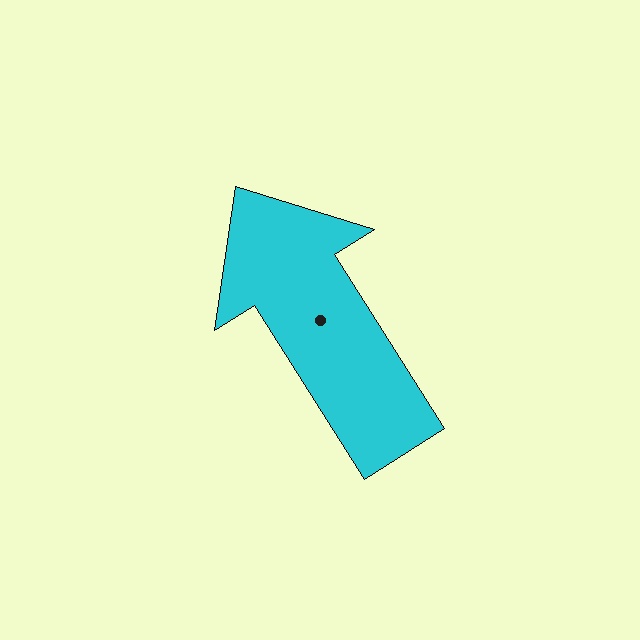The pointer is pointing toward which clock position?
Roughly 11 o'clock.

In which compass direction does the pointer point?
Northwest.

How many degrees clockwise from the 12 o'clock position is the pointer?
Approximately 328 degrees.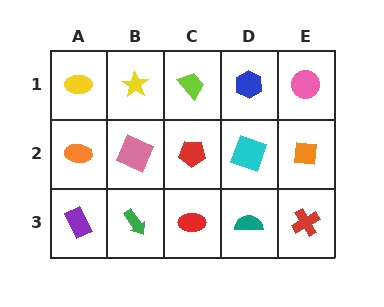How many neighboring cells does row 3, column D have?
3.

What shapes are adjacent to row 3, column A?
An orange ellipse (row 2, column A), a green arrow (row 3, column B).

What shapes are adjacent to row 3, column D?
A cyan square (row 2, column D), a red ellipse (row 3, column C), a red cross (row 3, column E).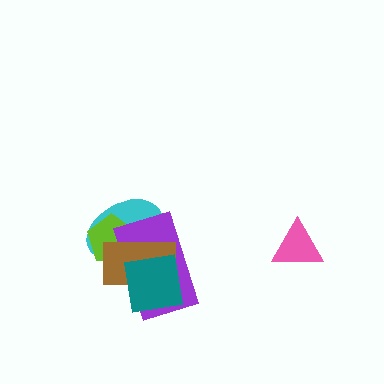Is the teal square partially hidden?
No, no other shape covers it.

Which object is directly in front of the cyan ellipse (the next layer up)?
The lime pentagon is directly in front of the cyan ellipse.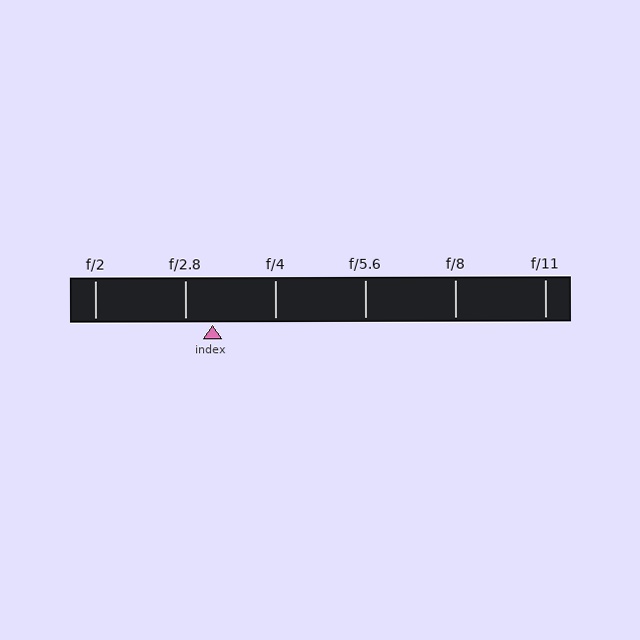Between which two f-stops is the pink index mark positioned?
The index mark is between f/2.8 and f/4.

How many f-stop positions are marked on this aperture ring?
There are 6 f-stop positions marked.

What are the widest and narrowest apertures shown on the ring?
The widest aperture shown is f/2 and the narrowest is f/11.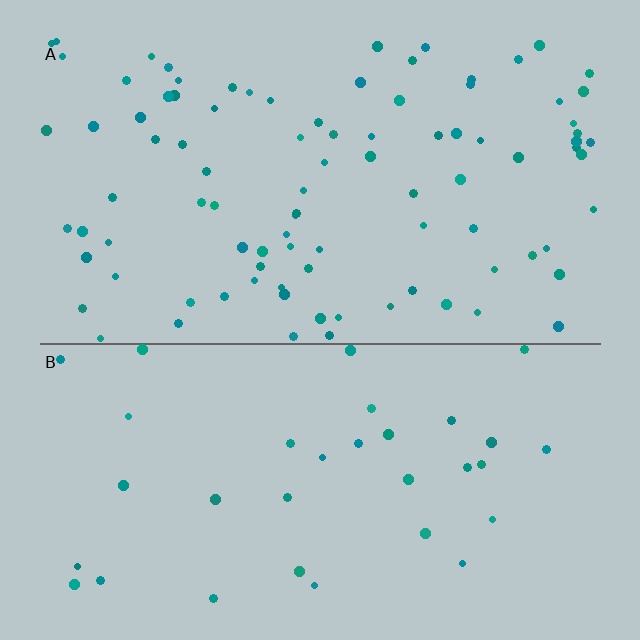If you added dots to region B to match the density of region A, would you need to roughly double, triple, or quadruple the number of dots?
Approximately triple.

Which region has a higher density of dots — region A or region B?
A (the top).